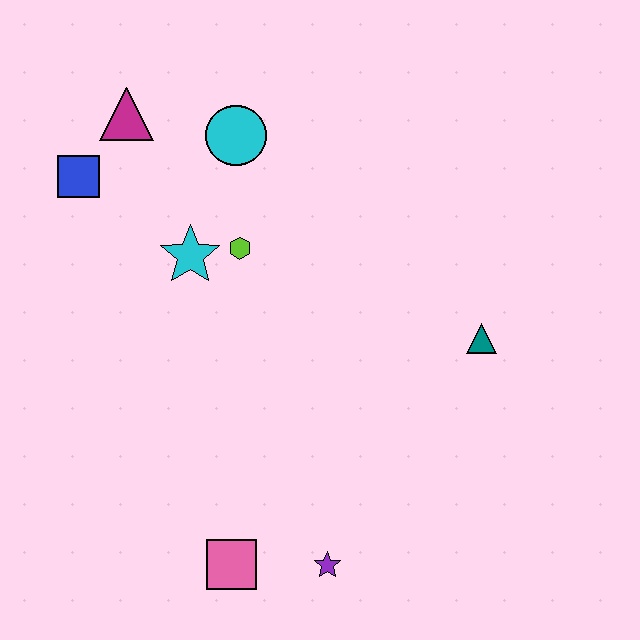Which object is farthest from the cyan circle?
The purple star is farthest from the cyan circle.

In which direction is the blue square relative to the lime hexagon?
The blue square is to the left of the lime hexagon.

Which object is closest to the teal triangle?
The lime hexagon is closest to the teal triangle.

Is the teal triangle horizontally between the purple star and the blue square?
No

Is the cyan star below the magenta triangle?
Yes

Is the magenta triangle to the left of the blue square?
No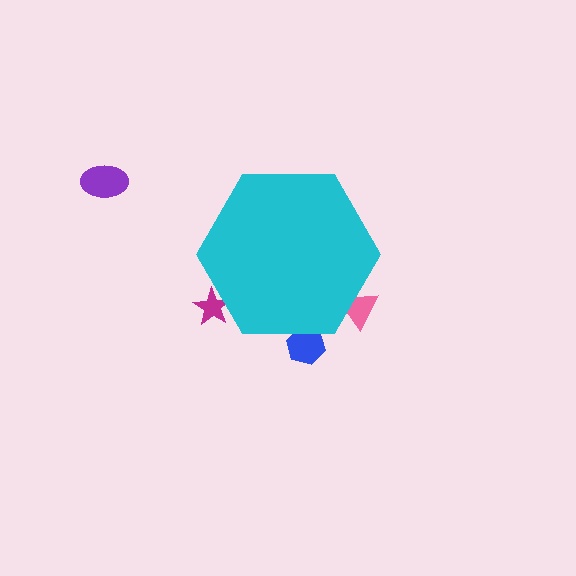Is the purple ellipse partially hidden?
No, the purple ellipse is fully visible.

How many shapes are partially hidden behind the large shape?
3 shapes are partially hidden.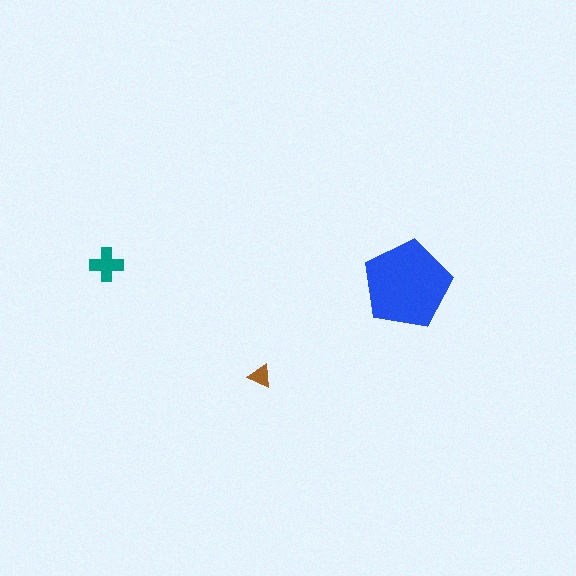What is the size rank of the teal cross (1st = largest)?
2nd.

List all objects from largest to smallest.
The blue pentagon, the teal cross, the brown triangle.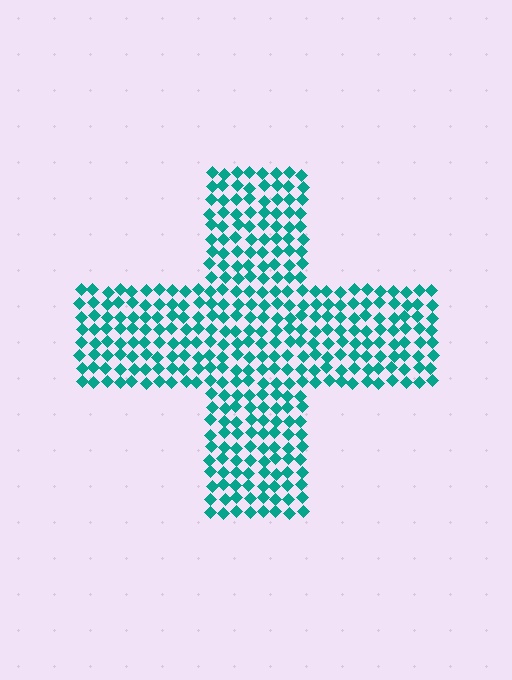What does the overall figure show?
The overall figure shows a cross.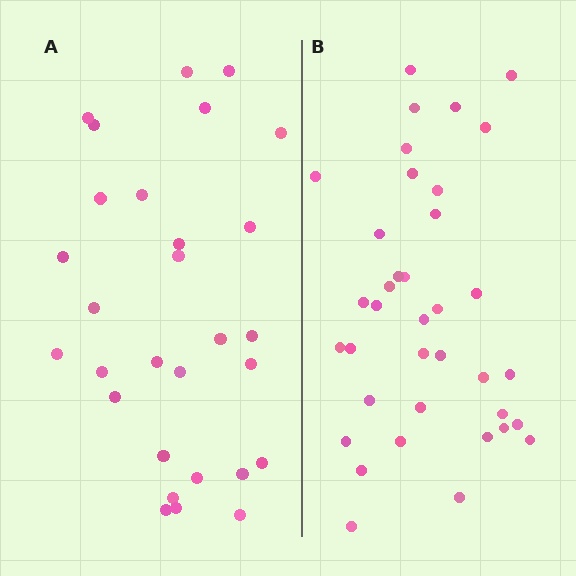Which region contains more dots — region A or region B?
Region B (the right region) has more dots.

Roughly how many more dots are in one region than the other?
Region B has roughly 8 or so more dots than region A.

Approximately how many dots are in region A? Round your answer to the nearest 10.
About 30 dots. (The exact count is 29, which rounds to 30.)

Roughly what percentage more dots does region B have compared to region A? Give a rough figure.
About 30% more.